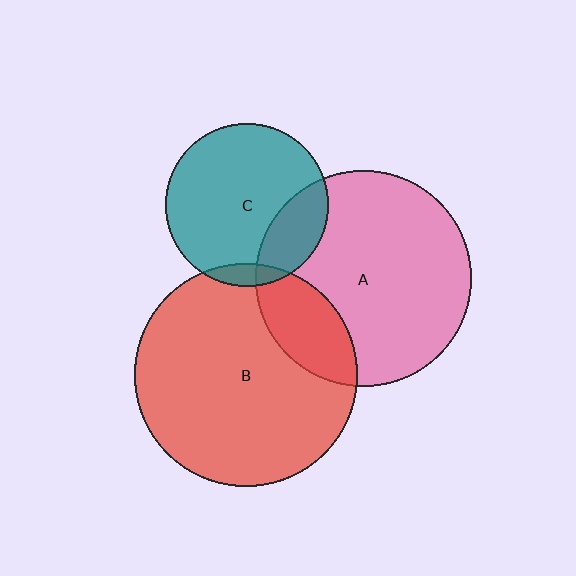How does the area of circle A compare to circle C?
Approximately 1.8 times.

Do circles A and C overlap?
Yes.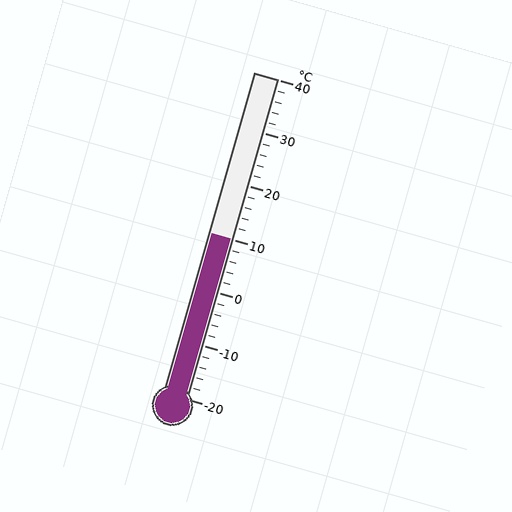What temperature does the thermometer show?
The thermometer shows approximately 10°C.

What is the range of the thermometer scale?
The thermometer scale ranges from -20°C to 40°C.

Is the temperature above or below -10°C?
The temperature is above -10°C.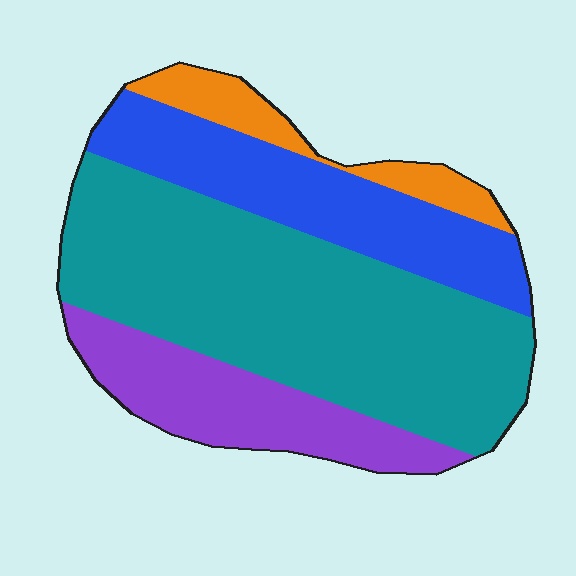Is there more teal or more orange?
Teal.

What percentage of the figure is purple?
Purple covers around 20% of the figure.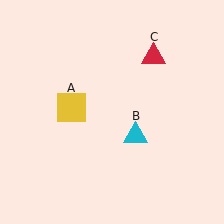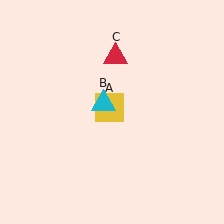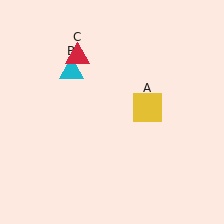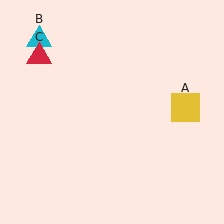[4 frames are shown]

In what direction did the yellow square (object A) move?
The yellow square (object A) moved right.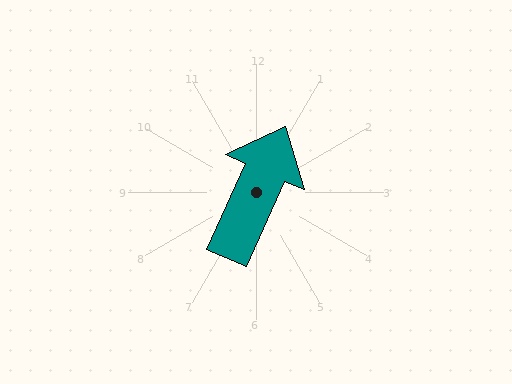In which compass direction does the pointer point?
Northeast.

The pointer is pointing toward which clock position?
Roughly 1 o'clock.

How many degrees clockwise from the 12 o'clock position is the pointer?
Approximately 24 degrees.